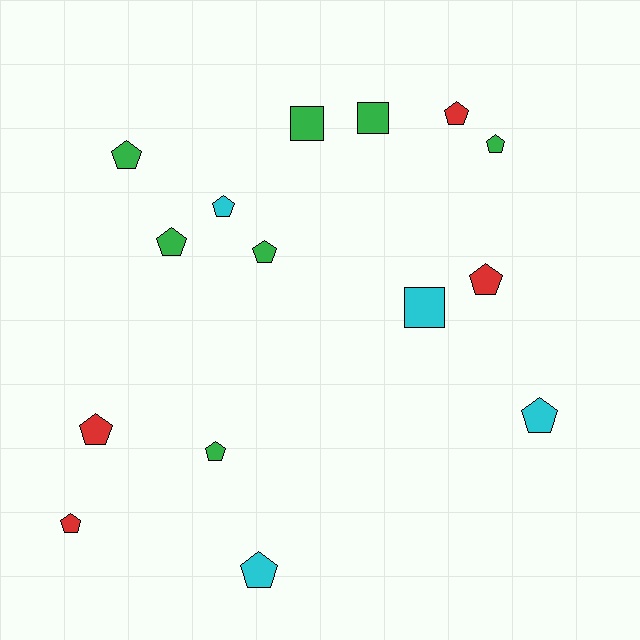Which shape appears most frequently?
Pentagon, with 12 objects.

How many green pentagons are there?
There are 5 green pentagons.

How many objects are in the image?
There are 15 objects.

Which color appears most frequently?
Green, with 7 objects.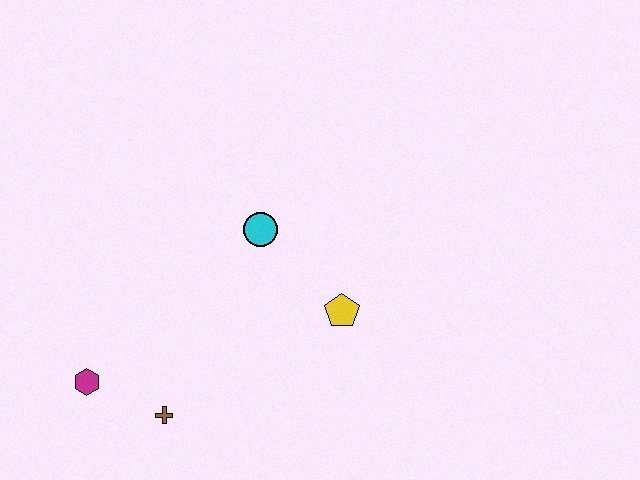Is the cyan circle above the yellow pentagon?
Yes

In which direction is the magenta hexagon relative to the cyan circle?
The magenta hexagon is to the left of the cyan circle.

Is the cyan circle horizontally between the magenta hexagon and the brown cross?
No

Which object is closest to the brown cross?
The magenta hexagon is closest to the brown cross.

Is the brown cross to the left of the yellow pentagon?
Yes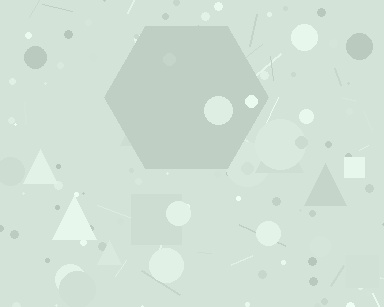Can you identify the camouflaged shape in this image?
The camouflaged shape is a hexagon.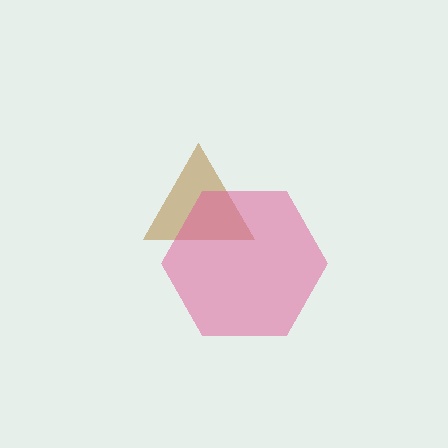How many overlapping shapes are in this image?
There are 2 overlapping shapes in the image.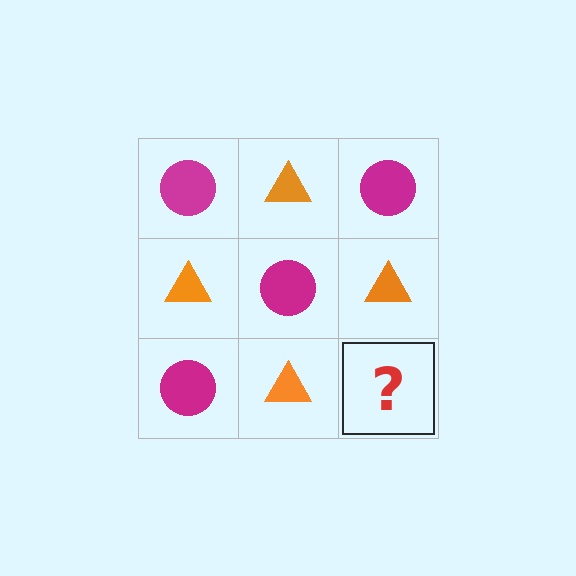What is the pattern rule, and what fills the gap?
The rule is that it alternates magenta circle and orange triangle in a checkerboard pattern. The gap should be filled with a magenta circle.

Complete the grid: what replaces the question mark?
The question mark should be replaced with a magenta circle.